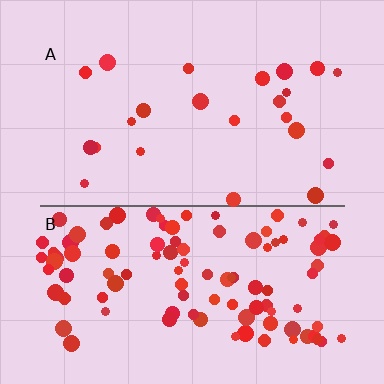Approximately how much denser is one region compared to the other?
Approximately 4.5× — region B over region A.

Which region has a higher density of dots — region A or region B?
B (the bottom).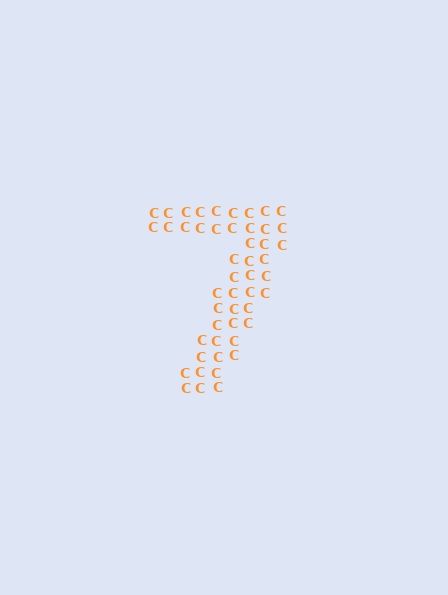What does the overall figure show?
The overall figure shows the digit 7.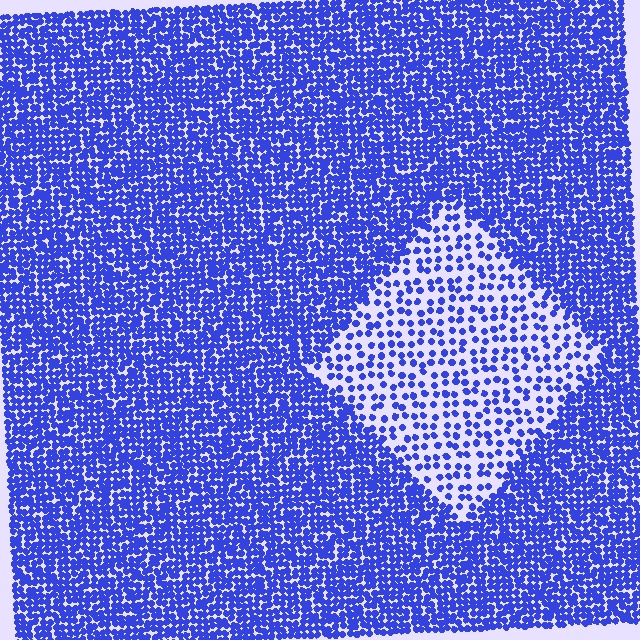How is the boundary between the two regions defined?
The boundary is defined by a change in element density (approximately 2.5x ratio). All elements are the same color, size, and shape.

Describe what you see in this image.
The image contains small blue elements arranged at two different densities. A diamond-shaped region is visible where the elements are less densely packed than the surrounding area.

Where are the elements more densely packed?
The elements are more densely packed outside the diamond boundary.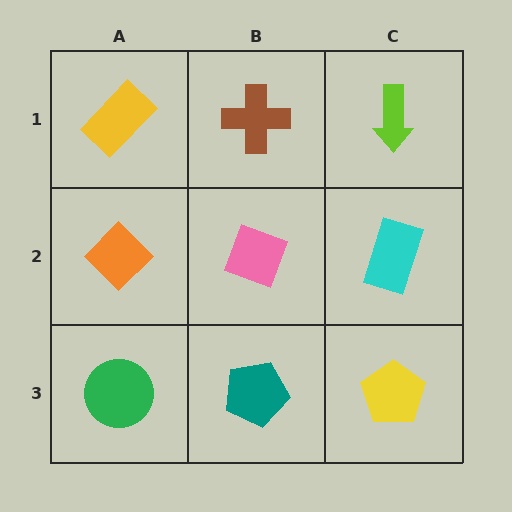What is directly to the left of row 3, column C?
A teal pentagon.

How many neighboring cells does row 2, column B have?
4.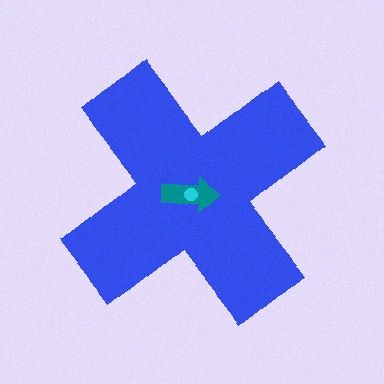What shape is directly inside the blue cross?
The teal arrow.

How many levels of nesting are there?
3.